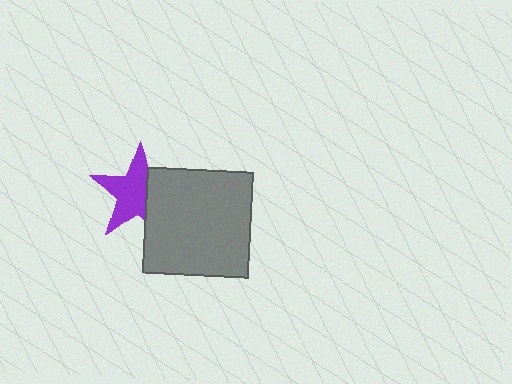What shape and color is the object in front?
The object in front is a gray square.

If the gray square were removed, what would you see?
You would see the complete purple star.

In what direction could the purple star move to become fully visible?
The purple star could move left. That would shift it out from behind the gray square entirely.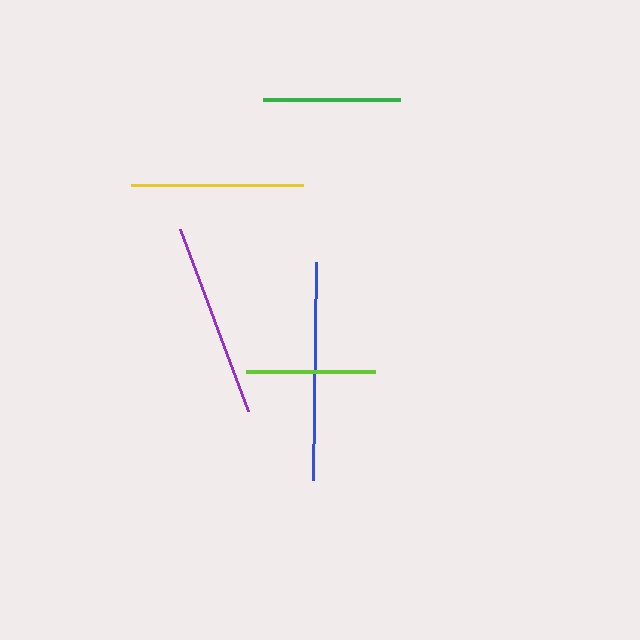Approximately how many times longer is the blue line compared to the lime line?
The blue line is approximately 1.7 times the length of the lime line.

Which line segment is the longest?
The blue line is the longest at approximately 218 pixels.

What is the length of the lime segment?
The lime segment is approximately 128 pixels long.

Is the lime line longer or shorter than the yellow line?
The yellow line is longer than the lime line.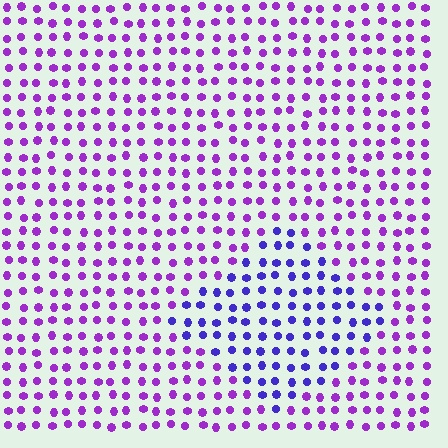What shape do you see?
I see a diamond.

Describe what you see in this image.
The image is filled with small purple elements in a uniform arrangement. A diamond-shaped region is visible where the elements are tinted to a slightly different hue, forming a subtle color boundary.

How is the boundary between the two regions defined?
The boundary is defined purely by a slight shift in hue (about 35 degrees). Spacing, size, and orientation are identical on both sides.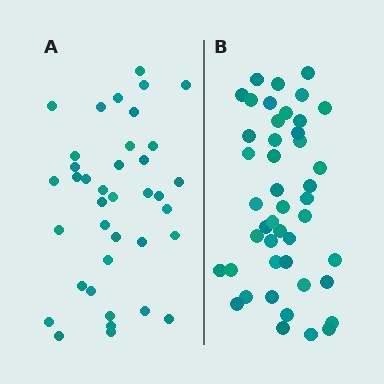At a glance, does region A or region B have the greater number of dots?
Region B (the right region) has more dots.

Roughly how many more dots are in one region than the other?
Region B has roughly 8 or so more dots than region A.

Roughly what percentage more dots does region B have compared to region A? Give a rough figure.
About 20% more.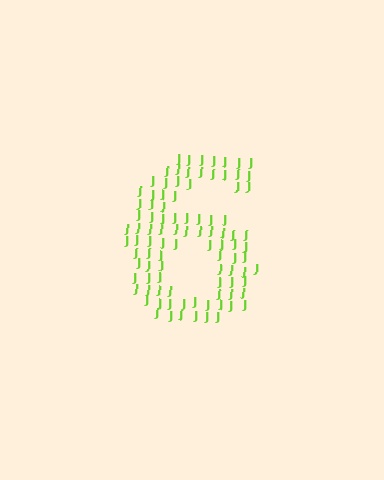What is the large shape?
The large shape is the digit 6.